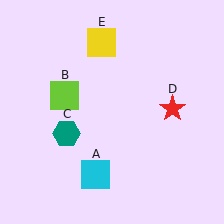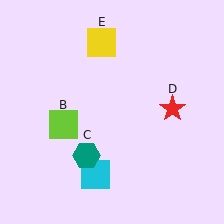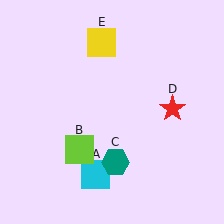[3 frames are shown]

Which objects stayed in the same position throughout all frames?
Cyan square (object A) and red star (object D) and yellow square (object E) remained stationary.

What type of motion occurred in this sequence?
The lime square (object B), teal hexagon (object C) rotated counterclockwise around the center of the scene.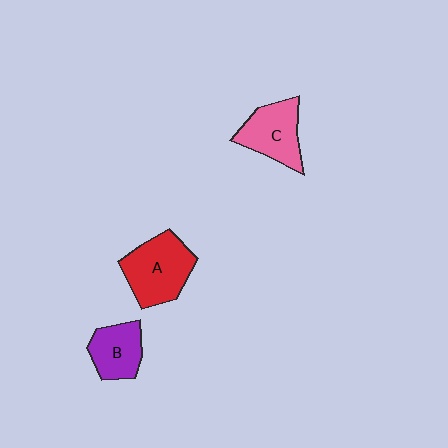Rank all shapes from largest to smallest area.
From largest to smallest: A (red), C (pink), B (purple).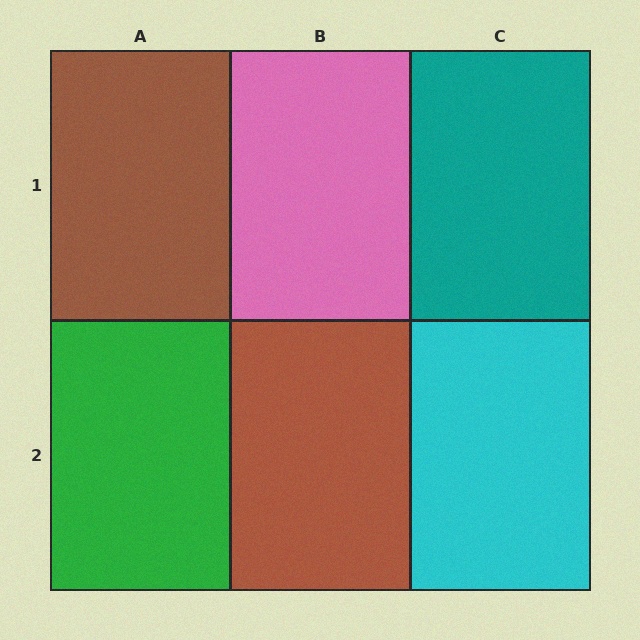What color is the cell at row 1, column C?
Teal.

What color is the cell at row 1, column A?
Brown.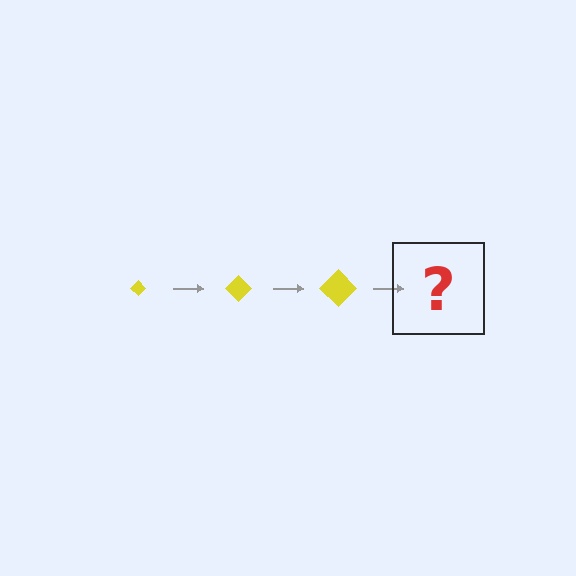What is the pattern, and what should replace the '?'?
The pattern is that the diamond gets progressively larger each step. The '?' should be a yellow diamond, larger than the previous one.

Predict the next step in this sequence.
The next step is a yellow diamond, larger than the previous one.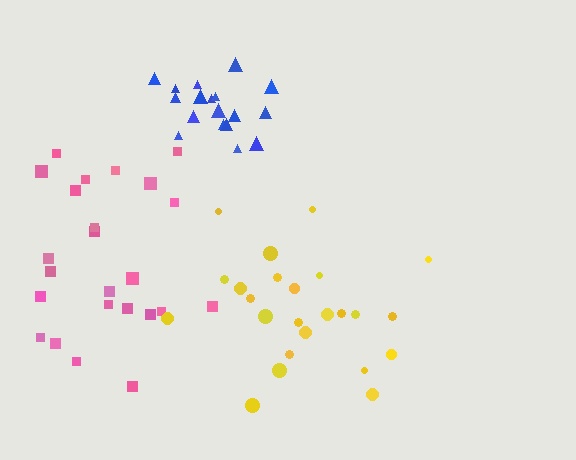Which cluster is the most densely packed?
Blue.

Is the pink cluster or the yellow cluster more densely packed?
Yellow.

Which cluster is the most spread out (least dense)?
Pink.